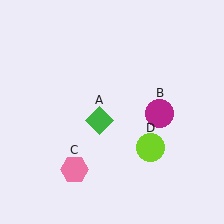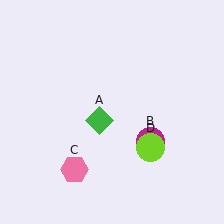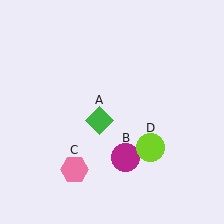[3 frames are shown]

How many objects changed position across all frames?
1 object changed position: magenta circle (object B).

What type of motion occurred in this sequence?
The magenta circle (object B) rotated clockwise around the center of the scene.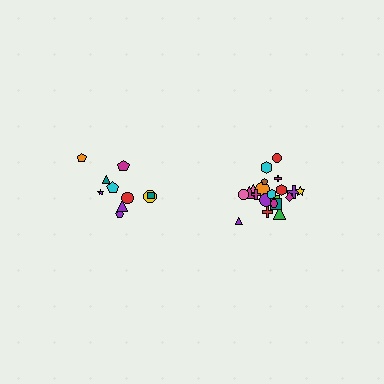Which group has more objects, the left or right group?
The right group.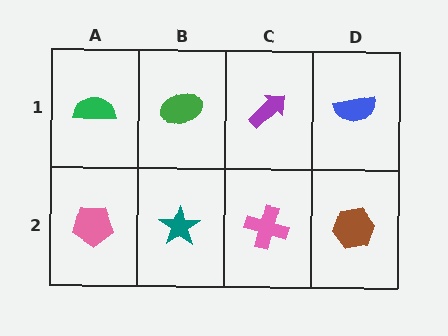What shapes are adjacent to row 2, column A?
A green semicircle (row 1, column A), a teal star (row 2, column B).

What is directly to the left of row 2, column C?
A teal star.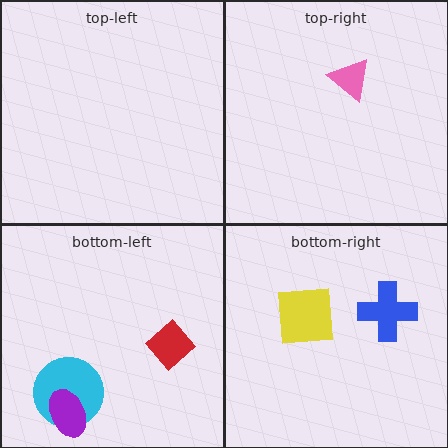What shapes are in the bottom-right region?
The yellow square, the blue cross.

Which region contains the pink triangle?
The top-right region.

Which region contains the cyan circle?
The bottom-left region.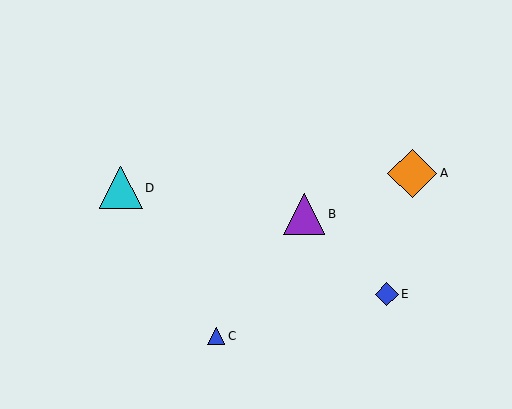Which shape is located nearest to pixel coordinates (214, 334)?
The blue triangle (labeled C) at (216, 336) is nearest to that location.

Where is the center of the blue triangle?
The center of the blue triangle is at (216, 336).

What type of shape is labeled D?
Shape D is a cyan triangle.